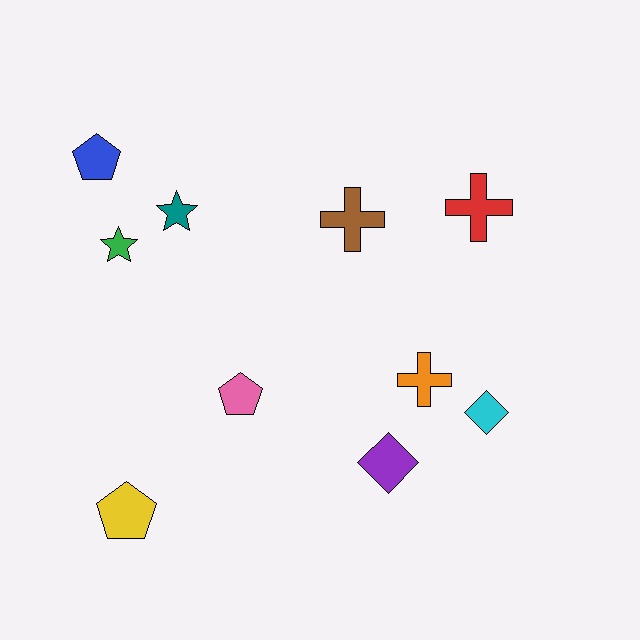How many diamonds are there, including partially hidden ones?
There are 2 diamonds.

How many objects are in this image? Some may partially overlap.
There are 10 objects.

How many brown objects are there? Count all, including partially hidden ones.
There is 1 brown object.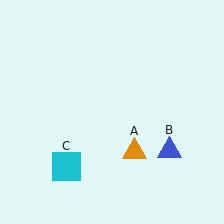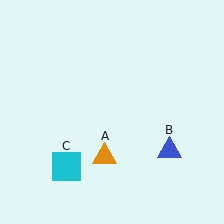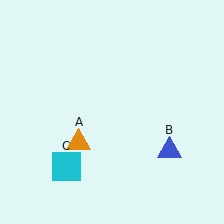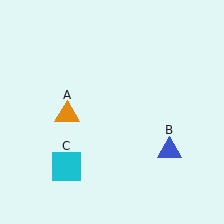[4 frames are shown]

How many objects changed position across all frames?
1 object changed position: orange triangle (object A).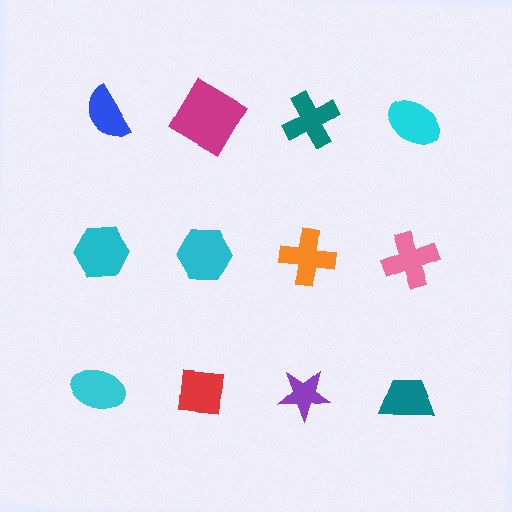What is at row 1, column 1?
A blue semicircle.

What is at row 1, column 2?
A magenta diamond.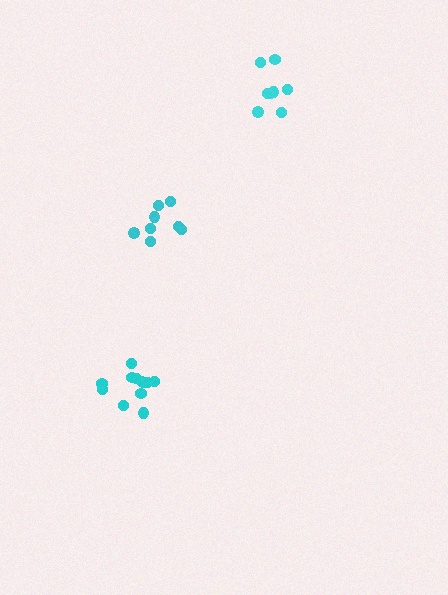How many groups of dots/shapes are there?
There are 3 groups.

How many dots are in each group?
Group 1: 12 dots, Group 2: 8 dots, Group 3: 8 dots (28 total).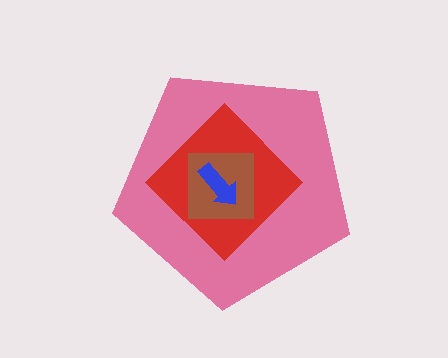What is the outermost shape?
The pink pentagon.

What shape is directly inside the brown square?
The blue arrow.